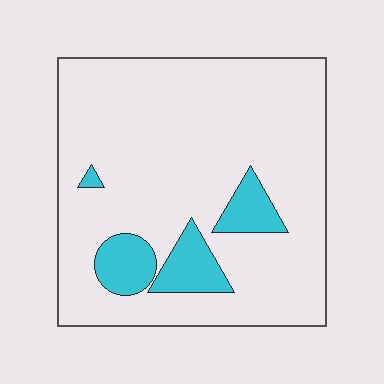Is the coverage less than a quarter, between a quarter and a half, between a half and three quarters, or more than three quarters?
Less than a quarter.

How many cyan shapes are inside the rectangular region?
4.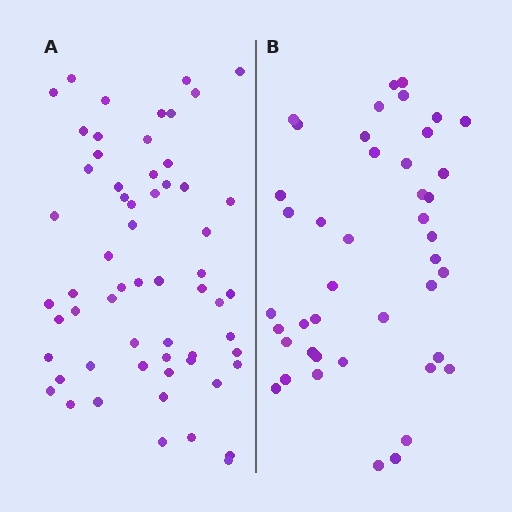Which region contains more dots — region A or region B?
Region A (the left region) has more dots.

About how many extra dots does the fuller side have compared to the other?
Region A has approximately 15 more dots than region B.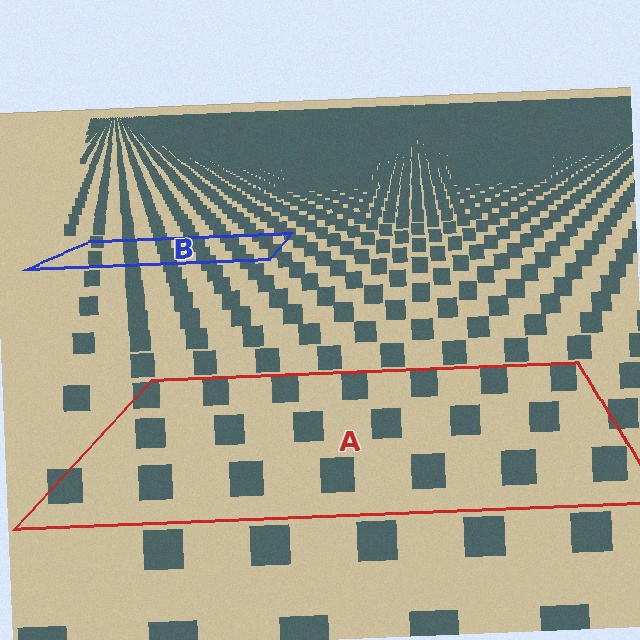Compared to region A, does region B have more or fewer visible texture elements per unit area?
Region B has more texture elements per unit area — they are packed more densely because it is farther away.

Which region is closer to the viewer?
Region A is closer. The texture elements there are larger and more spread out.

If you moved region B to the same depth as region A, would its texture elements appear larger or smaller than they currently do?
They would appear larger. At a closer depth, the same texture elements are projected at a bigger on-screen size.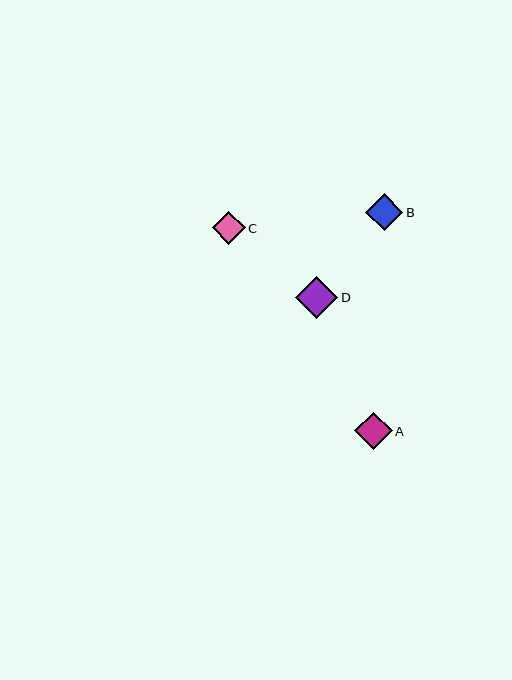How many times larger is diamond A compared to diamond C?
Diamond A is approximately 1.1 times the size of diamond C.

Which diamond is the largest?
Diamond D is the largest with a size of approximately 42 pixels.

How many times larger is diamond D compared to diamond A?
Diamond D is approximately 1.1 times the size of diamond A.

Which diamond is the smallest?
Diamond C is the smallest with a size of approximately 33 pixels.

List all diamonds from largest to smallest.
From largest to smallest: D, A, B, C.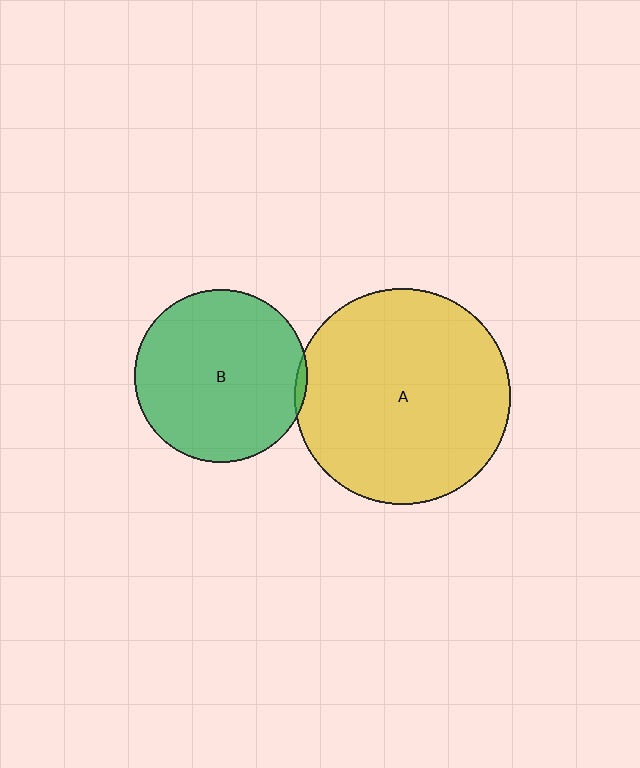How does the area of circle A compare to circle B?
Approximately 1.6 times.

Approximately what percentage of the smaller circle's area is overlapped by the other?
Approximately 5%.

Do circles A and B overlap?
Yes.